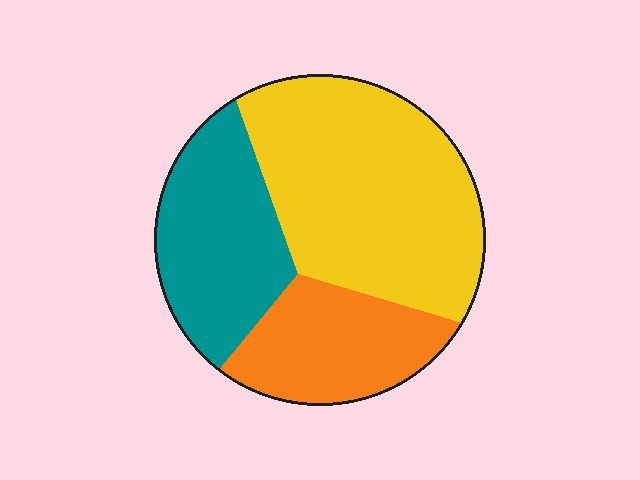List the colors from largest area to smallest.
From largest to smallest: yellow, teal, orange.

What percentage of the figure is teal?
Teal covers around 30% of the figure.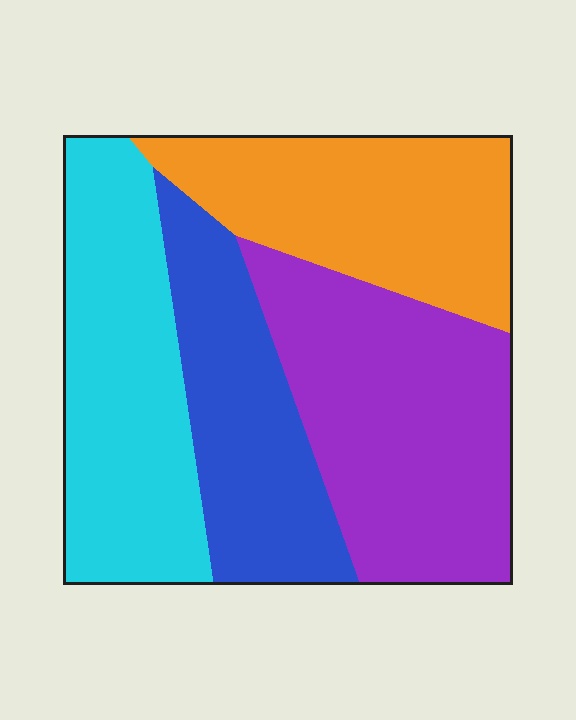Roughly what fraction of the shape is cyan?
Cyan covers about 25% of the shape.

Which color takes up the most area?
Purple, at roughly 30%.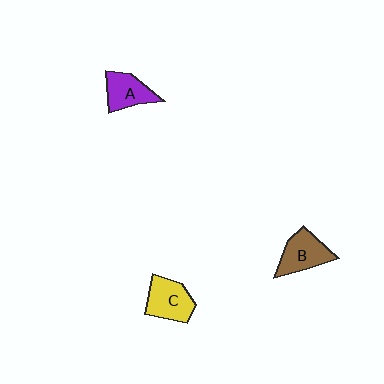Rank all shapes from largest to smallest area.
From largest to smallest: C (yellow), B (brown), A (purple).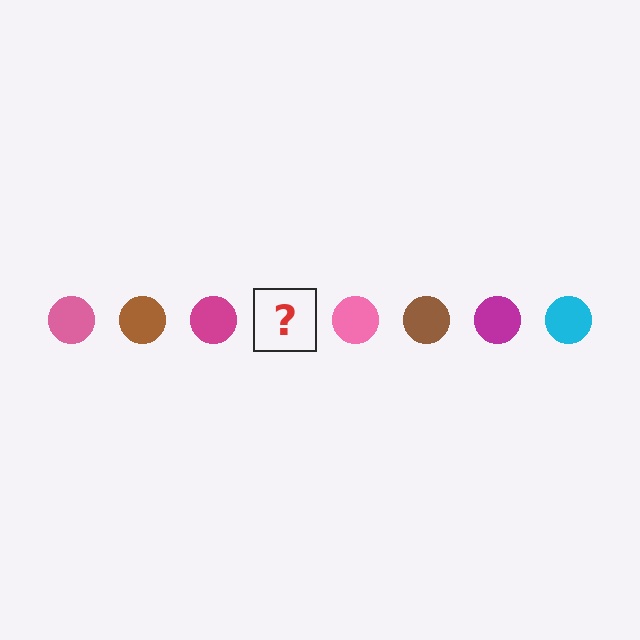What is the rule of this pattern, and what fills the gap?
The rule is that the pattern cycles through pink, brown, magenta, cyan circles. The gap should be filled with a cyan circle.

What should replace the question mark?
The question mark should be replaced with a cyan circle.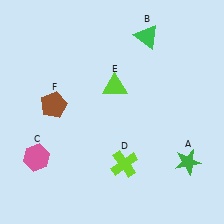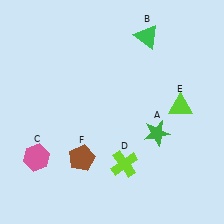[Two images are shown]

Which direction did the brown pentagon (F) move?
The brown pentagon (F) moved down.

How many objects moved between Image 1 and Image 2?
3 objects moved between the two images.